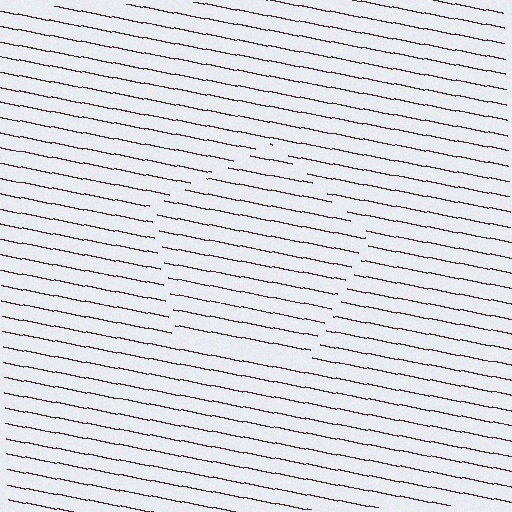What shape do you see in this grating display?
An illusory pentagon. The interior of the shape contains the same grating, shifted by half a period — the contour is defined by the phase discontinuity where line-ends from the inner and outer gratings abut.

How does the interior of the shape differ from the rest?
The interior of the shape contains the same grating, shifted by half a period — the contour is defined by the phase discontinuity where line-ends from the inner and outer gratings abut.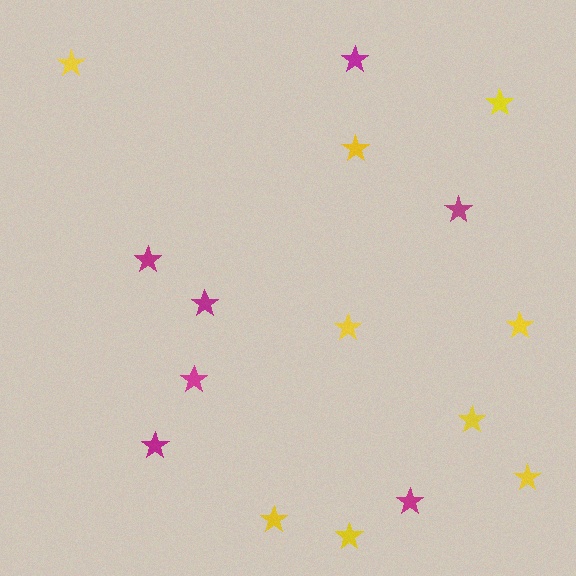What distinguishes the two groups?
There are 2 groups: one group of yellow stars (9) and one group of magenta stars (7).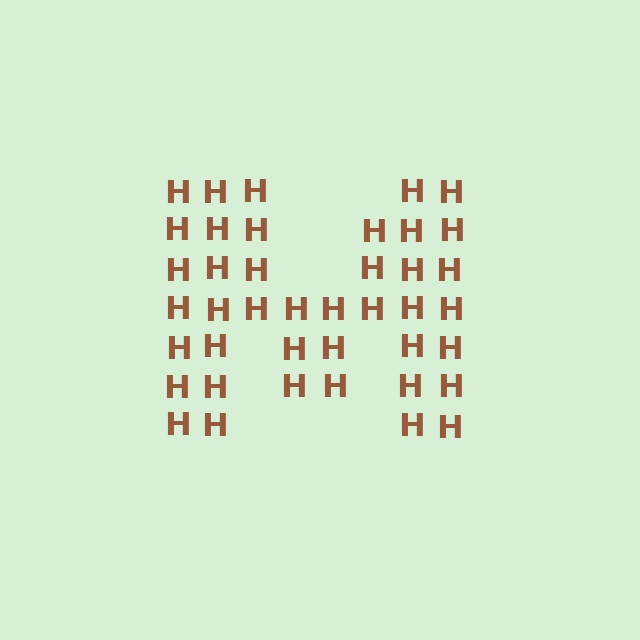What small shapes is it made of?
It is made of small letter H's.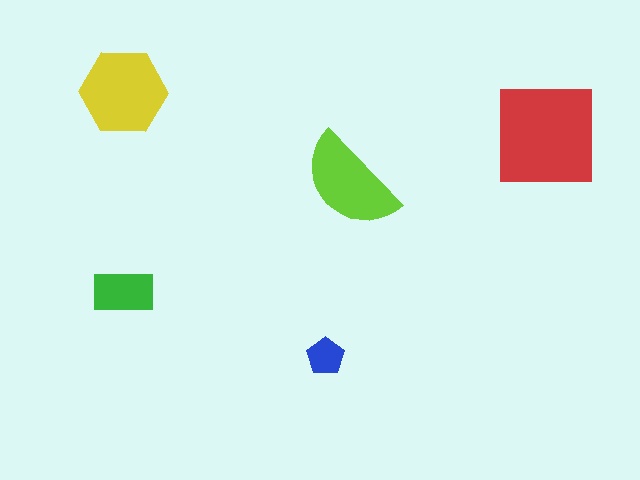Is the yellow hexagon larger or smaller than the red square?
Smaller.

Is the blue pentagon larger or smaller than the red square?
Smaller.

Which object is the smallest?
The blue pentagon.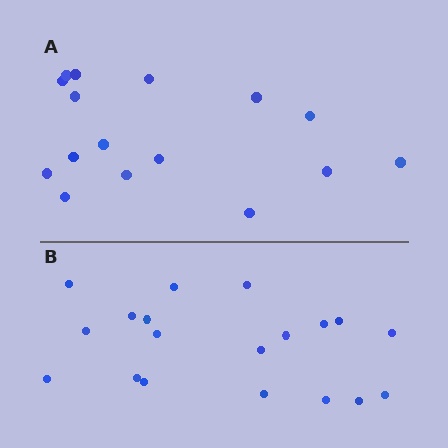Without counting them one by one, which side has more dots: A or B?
Region B (the bottom region) has more dots.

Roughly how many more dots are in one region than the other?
Region B has just a few more — roughly 2 or 3 more dots than region A.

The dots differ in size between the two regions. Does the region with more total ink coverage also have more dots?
No. Region A has more total ink coverage because its dots are larger, but region B actually contains more individual dots. Total area can be misleading — the number of items is what matters here.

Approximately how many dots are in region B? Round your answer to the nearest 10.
About 20 dots. (The exact count is 19, which rounds to 20.)